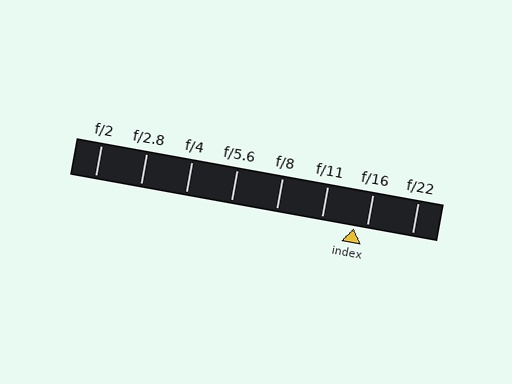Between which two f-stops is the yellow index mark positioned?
The index mark is between f/11 and f/16.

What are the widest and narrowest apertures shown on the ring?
The widest aperture shown is f/2 and the narrowest is f/22.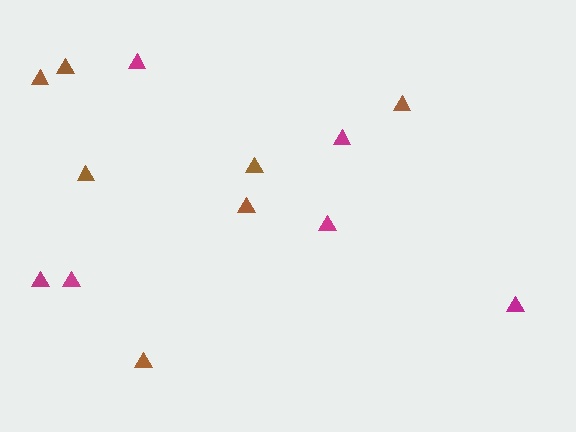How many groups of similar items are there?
There are 2 groups: one group of magenta triangles (6) and one group of brown triangles (7).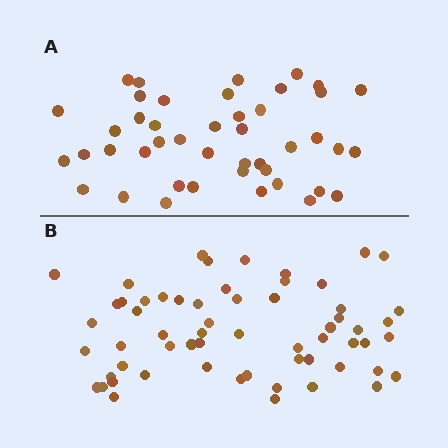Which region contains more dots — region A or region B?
Region B (the bottom region) has more dots.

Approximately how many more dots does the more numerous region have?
Region B has approximately 15 more dots than region A.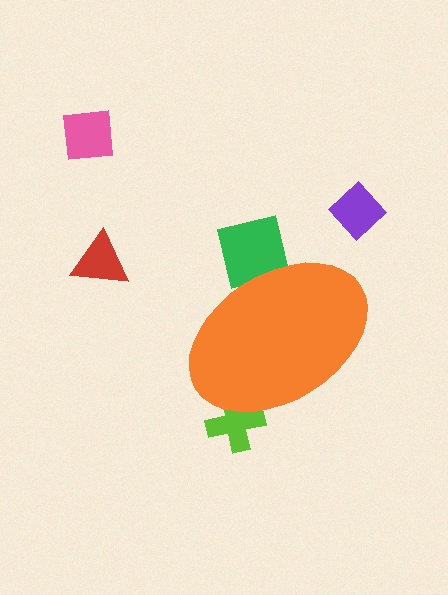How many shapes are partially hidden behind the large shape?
2 shapes are partially hidden.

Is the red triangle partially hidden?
No, the red triangle is fully visible.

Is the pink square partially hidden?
No, the pink square is fully visible.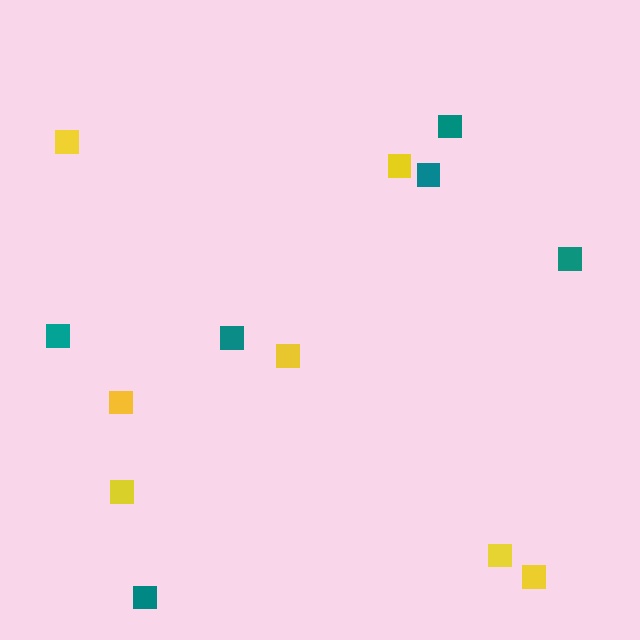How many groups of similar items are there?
There are 2 groups: one group of yellow squares (7) and one group of teal squares (6).